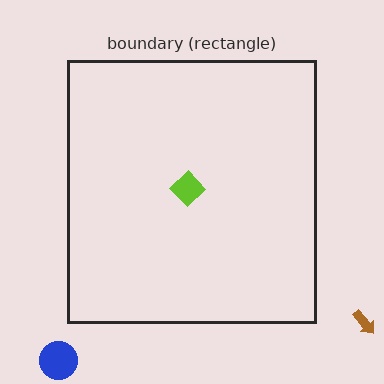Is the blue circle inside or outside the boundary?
Outside.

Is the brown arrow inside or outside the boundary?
Outside.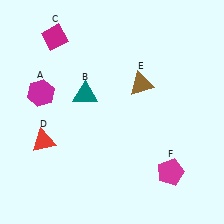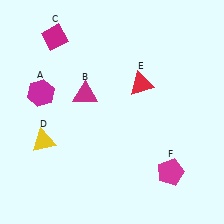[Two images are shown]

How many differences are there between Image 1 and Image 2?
There are 3 differences between the two images.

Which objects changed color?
B changed from teal to magenta. D changed from red to yellow. E changed from brown to red.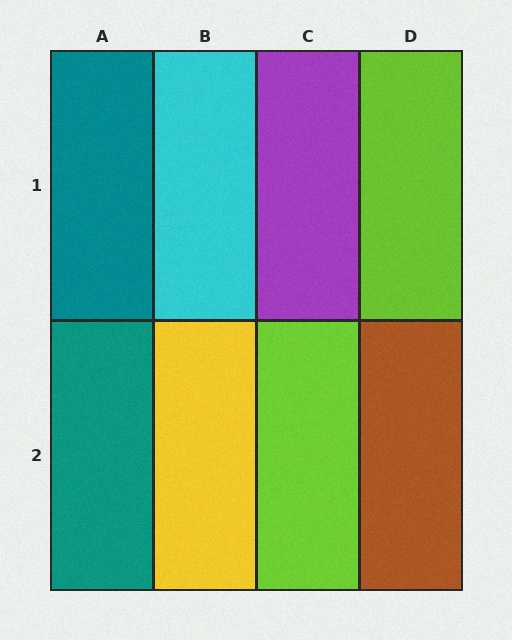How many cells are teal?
2 cells are teal.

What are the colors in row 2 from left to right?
Teal, yellow, lime, brown.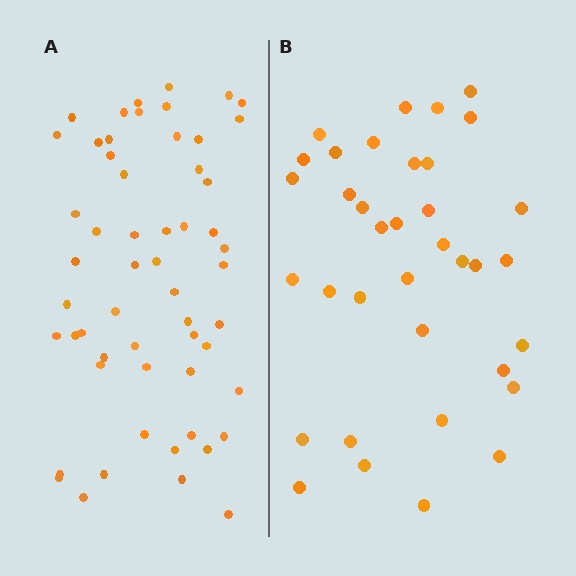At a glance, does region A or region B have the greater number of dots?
Region A (the left region) has more dots.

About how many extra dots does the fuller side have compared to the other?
Region A has approximately 20 more dots than region B.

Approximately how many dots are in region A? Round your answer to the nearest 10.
About 60 dots. (The exact count is 56, which rounds to 60.)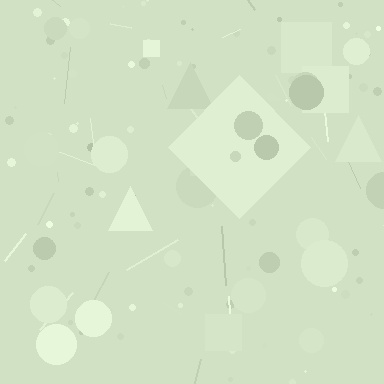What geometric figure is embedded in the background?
A diamond is embedded in the background.